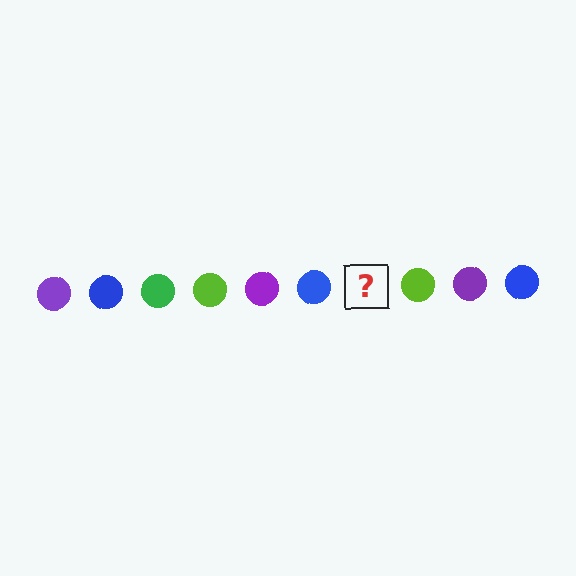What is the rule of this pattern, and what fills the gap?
The rule is that the pattern cycles through purple, blue, green, lime circles. The gap should be filled with a green circle.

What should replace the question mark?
The question mark should be replaced with a green circle.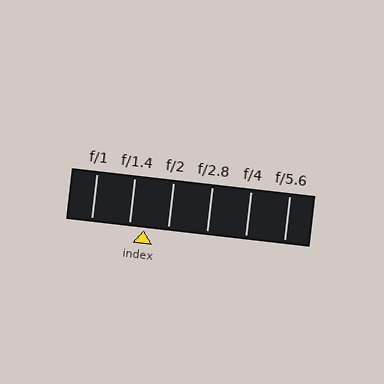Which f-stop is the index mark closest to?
The index mark is closest to f/1.4.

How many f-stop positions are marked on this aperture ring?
There are 6 f-stop positions marked.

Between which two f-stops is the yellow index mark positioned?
The index mark is between f/1.4 and f/2.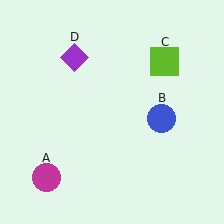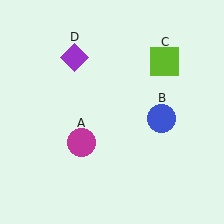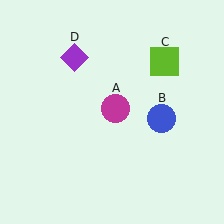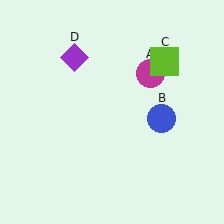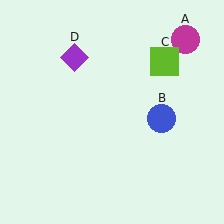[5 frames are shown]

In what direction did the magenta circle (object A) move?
The magenta circle (object A) moved up and to the right.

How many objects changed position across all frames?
1 object changed position: magenta circle (object A).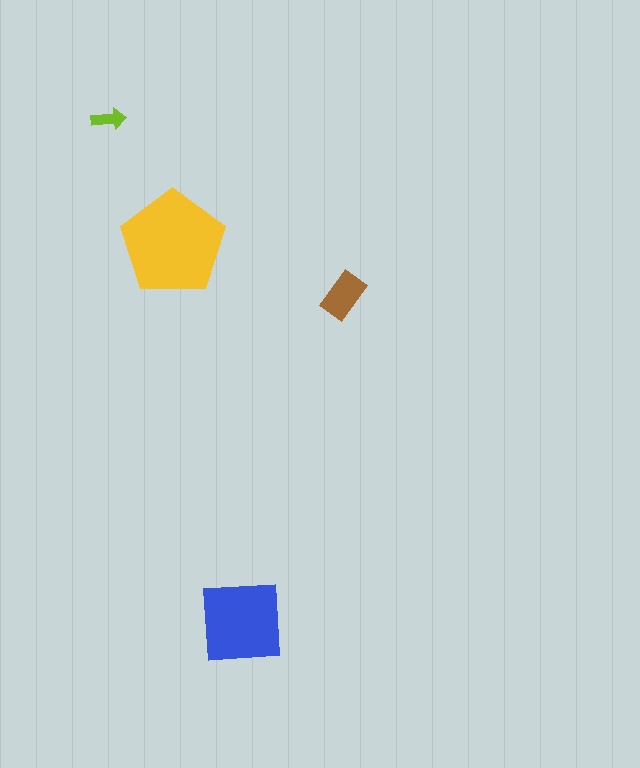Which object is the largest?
The yellow pentagon.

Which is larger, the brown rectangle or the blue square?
The blue square.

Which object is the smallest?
The lime arrow.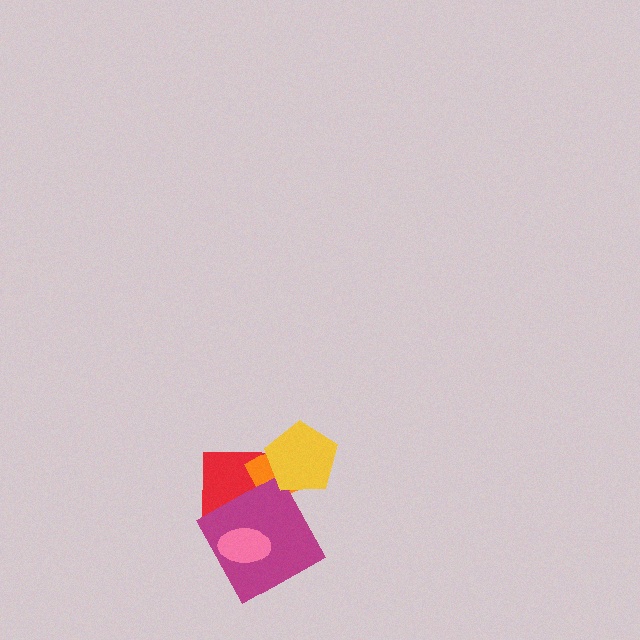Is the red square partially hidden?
Yes, it is partially covered by another shape.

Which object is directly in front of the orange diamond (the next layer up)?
The magenta square is directly in front of the orange diamond.